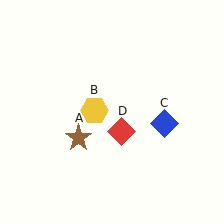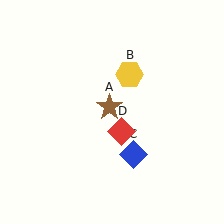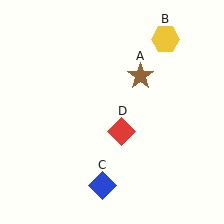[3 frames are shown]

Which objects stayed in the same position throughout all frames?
Red diamond (object D) remained stationary.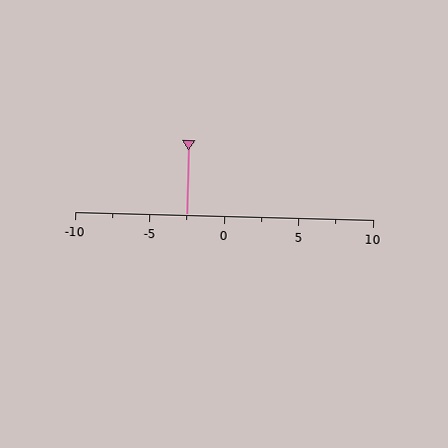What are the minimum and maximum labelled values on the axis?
The axis runs from -10 to 10.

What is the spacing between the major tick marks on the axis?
The major ticks are spaced 5 apart.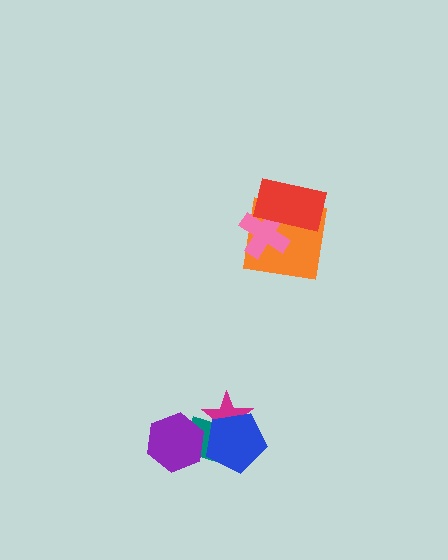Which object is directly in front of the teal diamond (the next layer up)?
The purple hexagon is directly in front of the teal diamond.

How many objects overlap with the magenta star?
2 objects overlap with the magenta star.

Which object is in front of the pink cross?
The red rectangle is in front of the pink cross.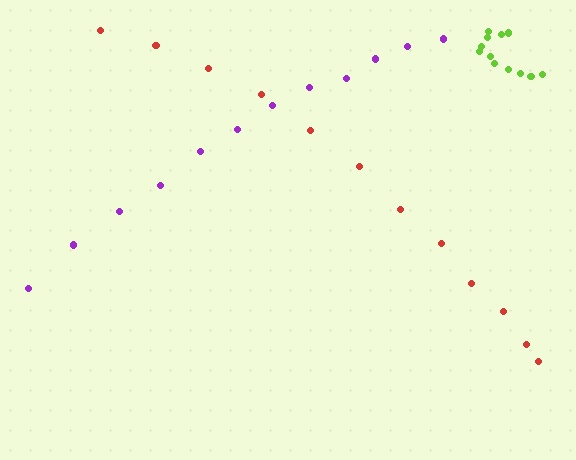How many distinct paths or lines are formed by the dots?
There are 3 distinct paths.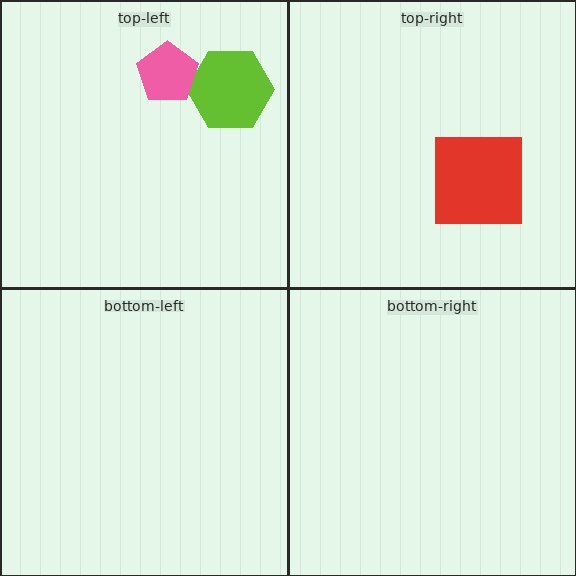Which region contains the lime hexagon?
The top-left region.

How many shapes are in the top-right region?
1.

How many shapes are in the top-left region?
2.